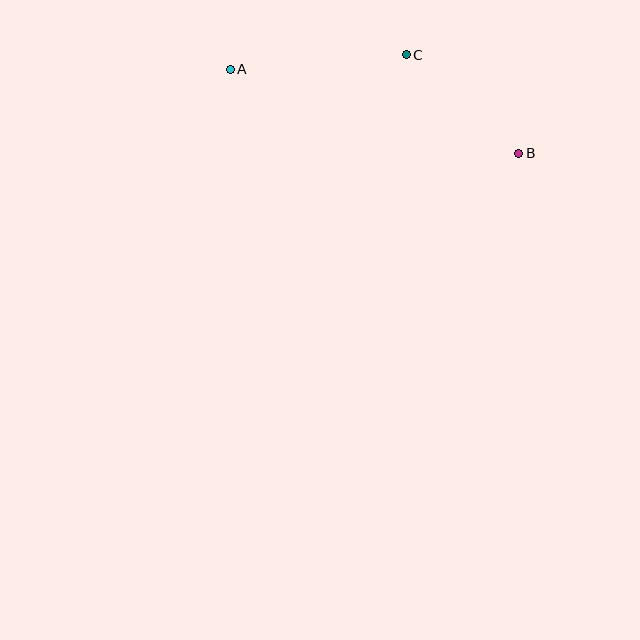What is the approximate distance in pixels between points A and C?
The distance between A and C is approximately 177 pixels.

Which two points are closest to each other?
Points B and C are closest to each other.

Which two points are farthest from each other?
Points A and B are farthest from each other.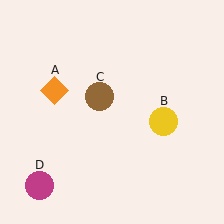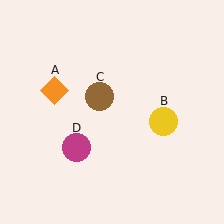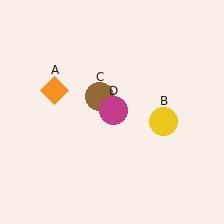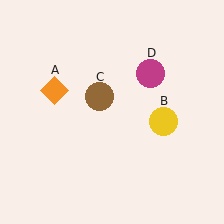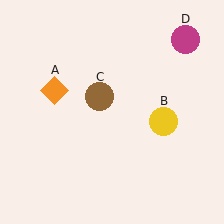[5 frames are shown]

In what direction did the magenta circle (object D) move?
The magenta circle (object D) moved up and to the right.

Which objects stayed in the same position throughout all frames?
Orange diamond (object A) and yellow circle (object B) and brown circle (object C) remained stationary.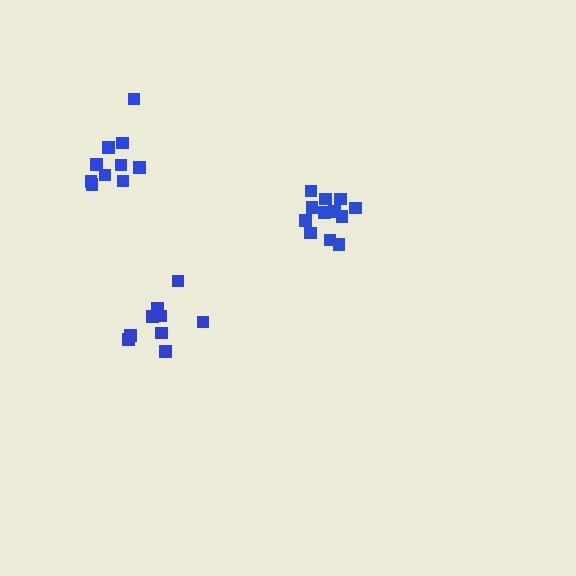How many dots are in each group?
Group 1: 9 dots, Group 2: 12 dots, Group 3: 10 dots (31 total).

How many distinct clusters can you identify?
There are 3 distinct clusters.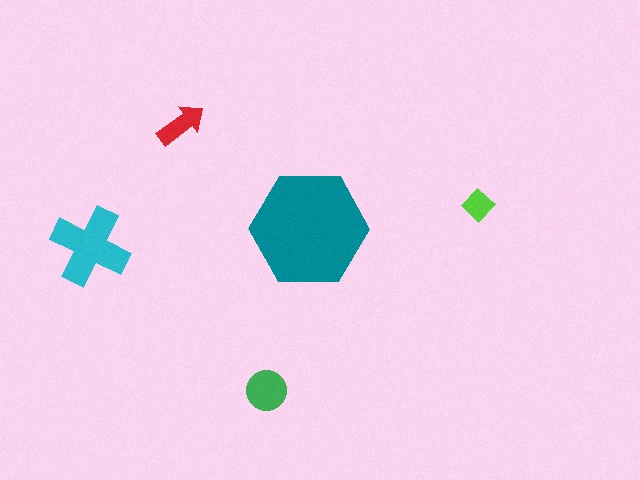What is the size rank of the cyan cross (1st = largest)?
2nd.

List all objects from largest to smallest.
The teal hexagon, the cyan cross, the green circle, the red arrow, the lime diamond.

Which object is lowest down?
The green circle is bottommost.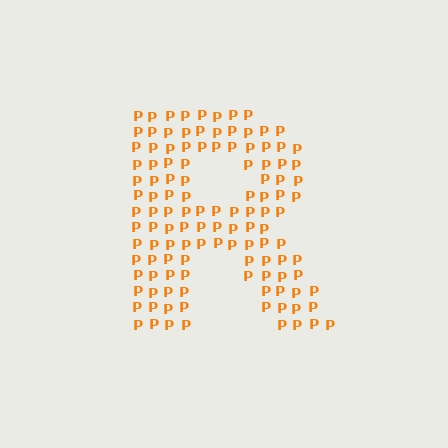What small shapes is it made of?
It is made of small letter P's.